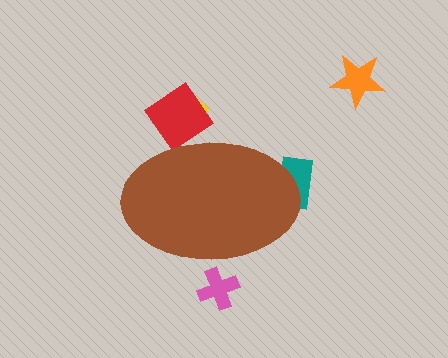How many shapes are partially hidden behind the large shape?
4 shapes are partially hidden.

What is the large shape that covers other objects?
A brown ellipse.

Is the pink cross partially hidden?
Yes, the pink cross is partially hidden behind the brown ellipse.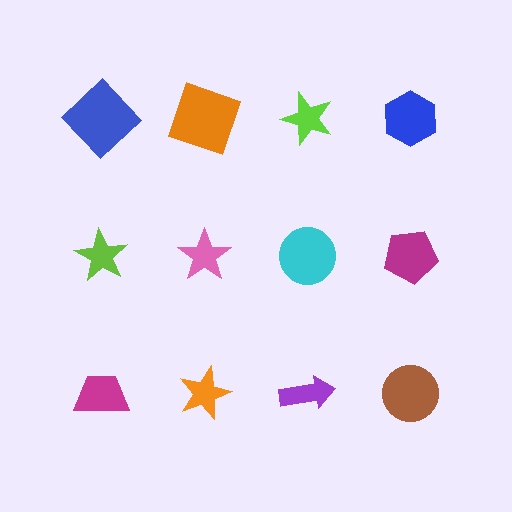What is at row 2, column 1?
A lime star.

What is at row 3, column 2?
An orange star.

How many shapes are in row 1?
4 shapes.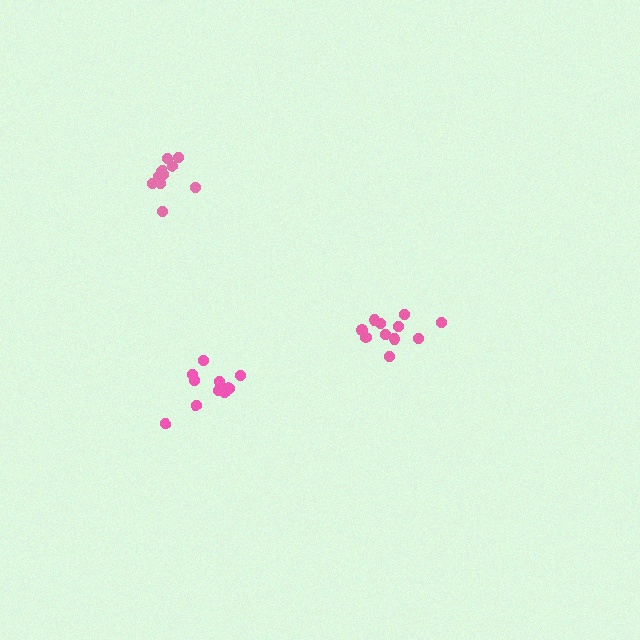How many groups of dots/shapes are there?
There are 3 groups.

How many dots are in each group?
Group 1: 11 dots, Group 2: 11 dots, Group 3: 11 dots (33 total).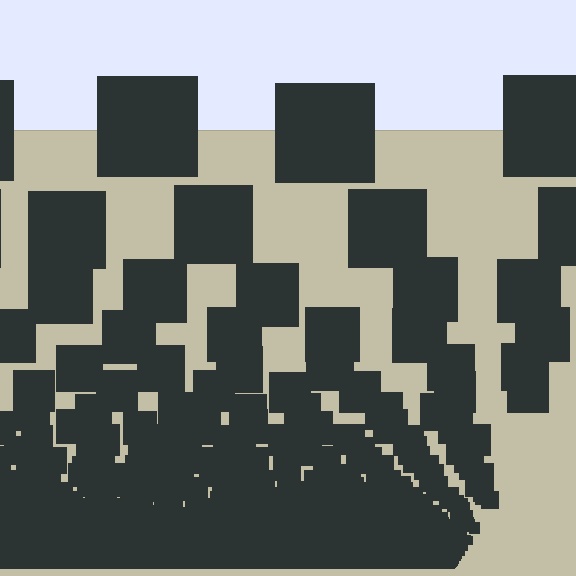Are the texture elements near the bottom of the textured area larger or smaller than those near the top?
Smaller. The gradient is inverted — elements near the bottom are smaller and denser.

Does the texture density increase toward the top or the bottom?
Density increases toward the bottom.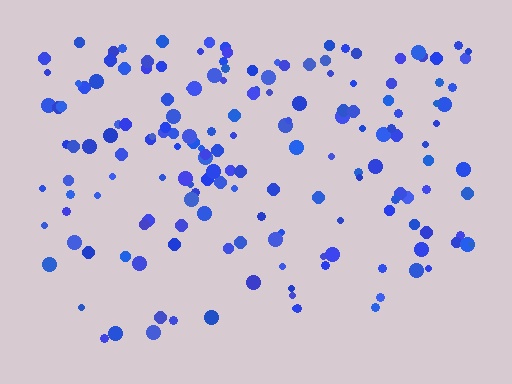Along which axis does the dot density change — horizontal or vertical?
Vertical.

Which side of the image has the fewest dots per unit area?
The bottom.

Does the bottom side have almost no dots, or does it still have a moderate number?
Still a moderate number, just noticeably fewer than the top.